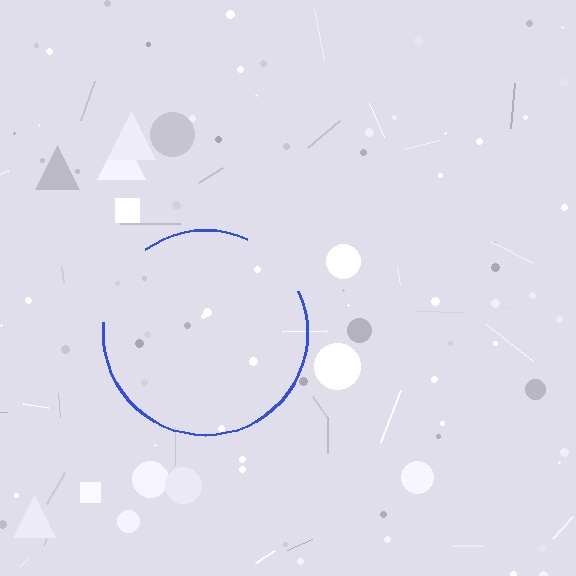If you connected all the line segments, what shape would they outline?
They would outline a circle.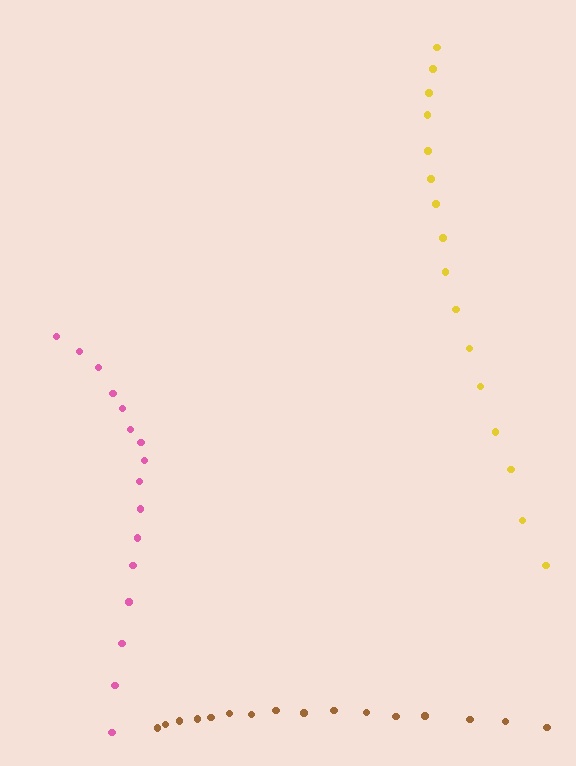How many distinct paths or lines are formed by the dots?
There are 3 distinct paths.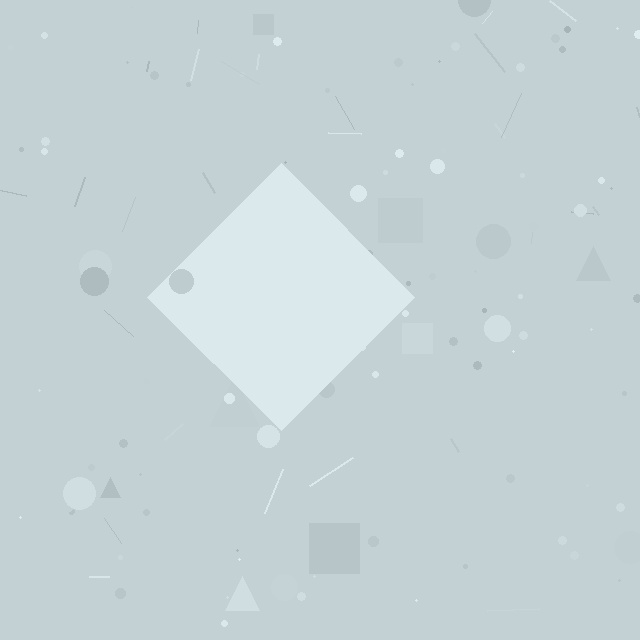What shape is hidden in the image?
A diamond is hidden in the image.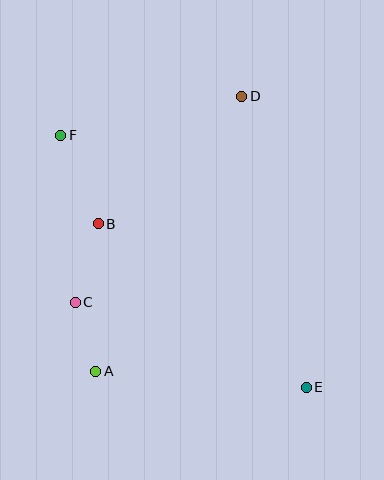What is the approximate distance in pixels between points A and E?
The distance between A and E is approximately 211 pixels.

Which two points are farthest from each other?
Points E and F are farthest from each other.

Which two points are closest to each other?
Points A and C are closest to each other.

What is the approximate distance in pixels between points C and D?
The distance between C and D is approximately 265 pixels.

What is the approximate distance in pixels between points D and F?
The distance between D and F is approximately 185 pixels.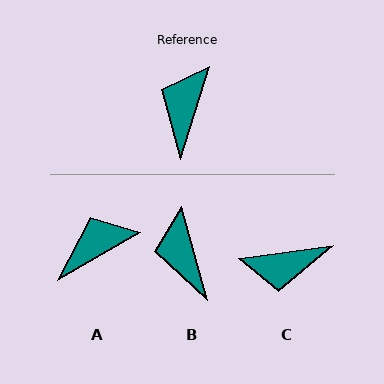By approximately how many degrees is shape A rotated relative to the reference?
Approximately 42 degrees clockwise.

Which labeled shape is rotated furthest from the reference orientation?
C, about 116 degrees away.